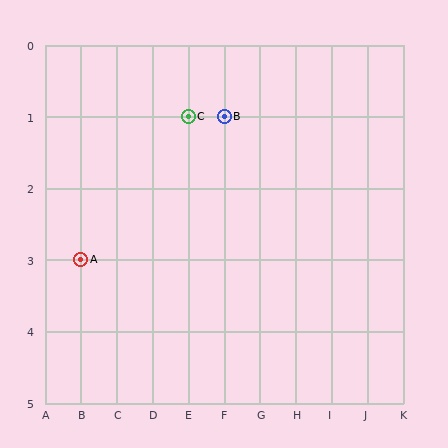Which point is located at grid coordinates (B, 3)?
Point A is at (B, 3).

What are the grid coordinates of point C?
Point C is at grid coordinates (E, 1).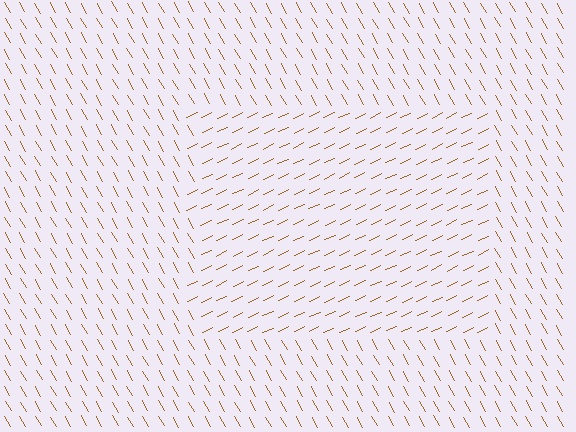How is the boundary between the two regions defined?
The boundary is defined purely by a change in line orientation (approximately 86 degrees difference). All lines are the same color and thickness.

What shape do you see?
I see a rectangle.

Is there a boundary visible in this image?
Yes, there is a texture boundary formed by a change in line orientation.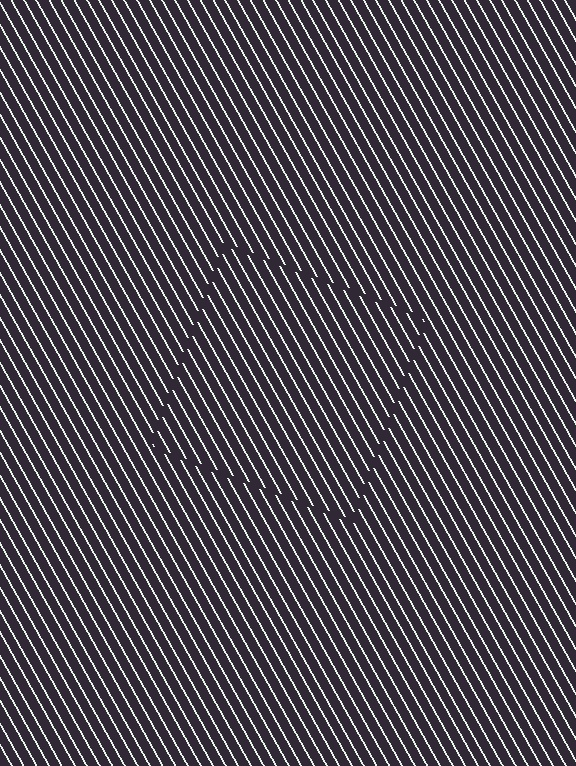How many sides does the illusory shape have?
4 sides — the line-ends trace a square.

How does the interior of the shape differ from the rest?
The interior of the shape contains the same grating, shifted by half a period — the contour is defined by the phase discontinuity where line-ends from the inner and outer gratings abut.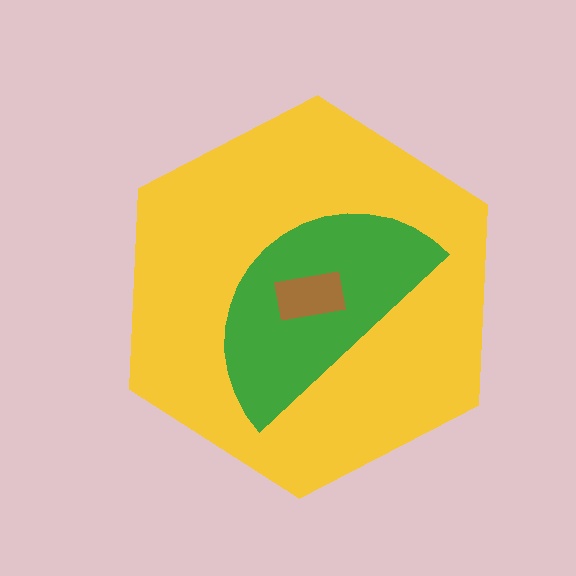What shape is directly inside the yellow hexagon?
The green semicircle.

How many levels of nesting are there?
3.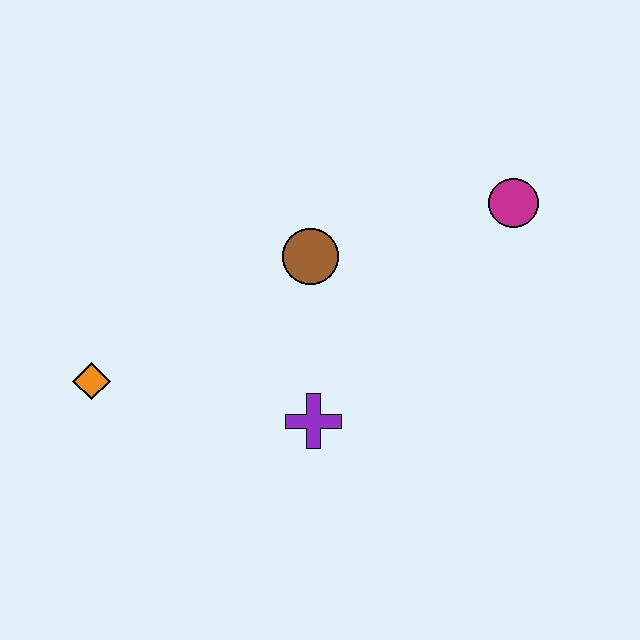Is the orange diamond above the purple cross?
Yes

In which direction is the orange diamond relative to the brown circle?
The orange diamond is to the left of the brown circle.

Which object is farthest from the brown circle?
The orange diamond is farthest from the brown circle.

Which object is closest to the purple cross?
The brown circle is closest to the purple cross.